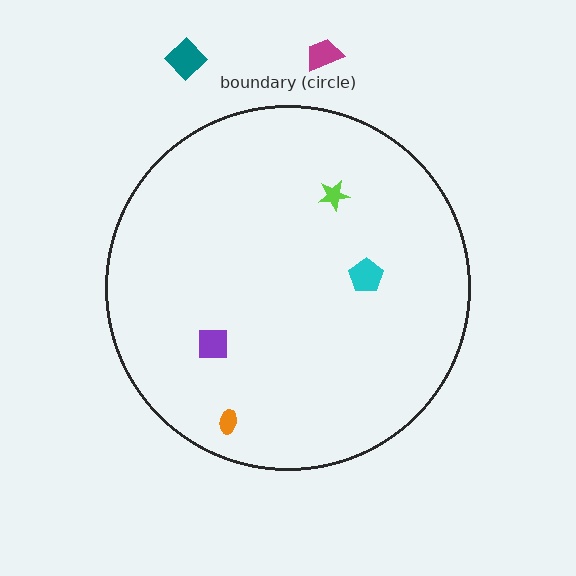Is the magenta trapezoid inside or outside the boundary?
Outside.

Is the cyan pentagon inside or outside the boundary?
Inside.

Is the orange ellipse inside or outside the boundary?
Inside.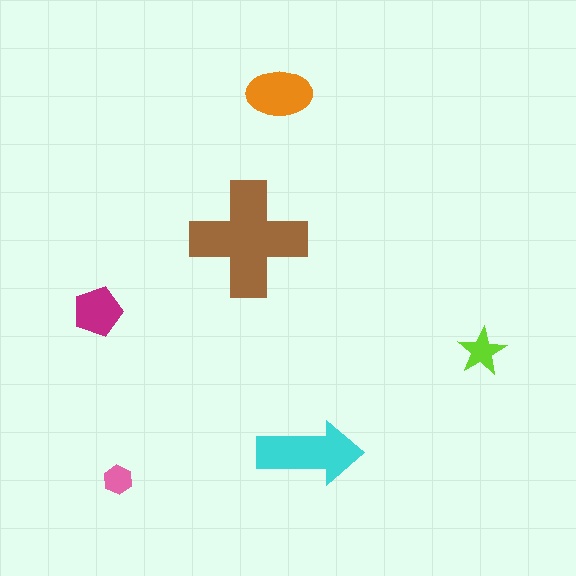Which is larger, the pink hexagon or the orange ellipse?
The orange ellipse.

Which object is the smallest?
The pink hexagon.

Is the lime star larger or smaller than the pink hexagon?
Larger.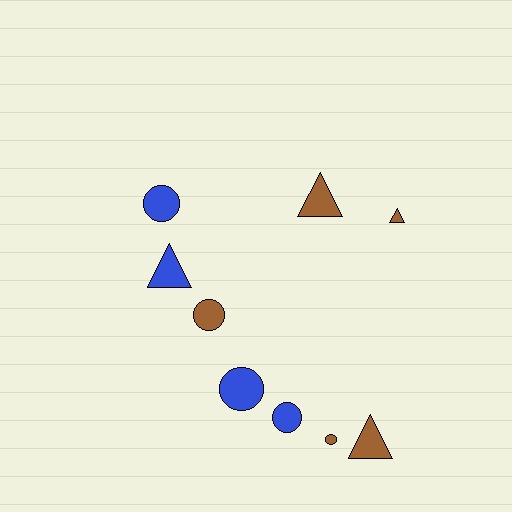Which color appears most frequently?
Brown, with 5 objects.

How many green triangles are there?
There are no green triangles.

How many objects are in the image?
There are 9 objects.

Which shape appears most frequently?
Circle, with 5 objects.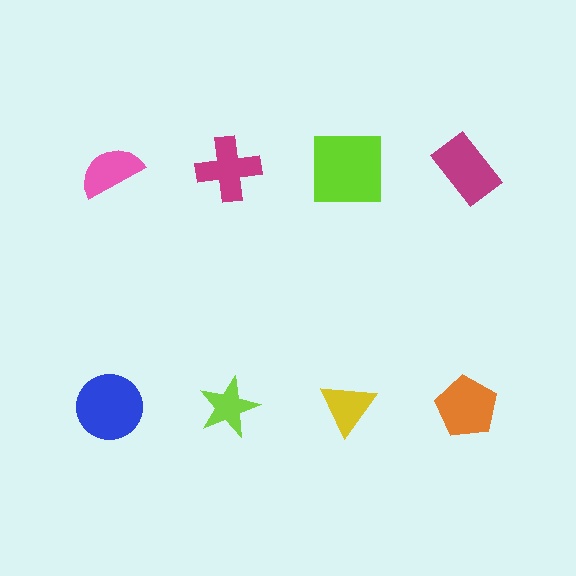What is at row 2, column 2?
A lime star.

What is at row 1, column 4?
A magenta rectangle.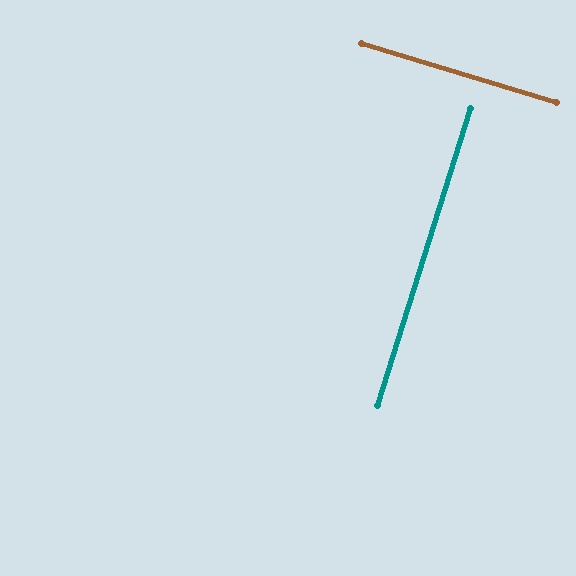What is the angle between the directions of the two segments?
Approximately 89 degrees.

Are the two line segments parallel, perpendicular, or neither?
Perpendicular — they meet at approximately 89°.